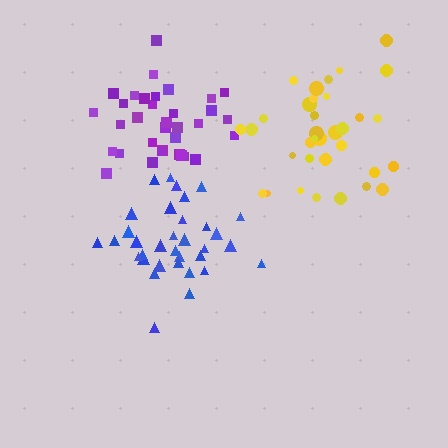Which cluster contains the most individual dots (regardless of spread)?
Yellow (35).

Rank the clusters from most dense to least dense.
purple, blue, yellow.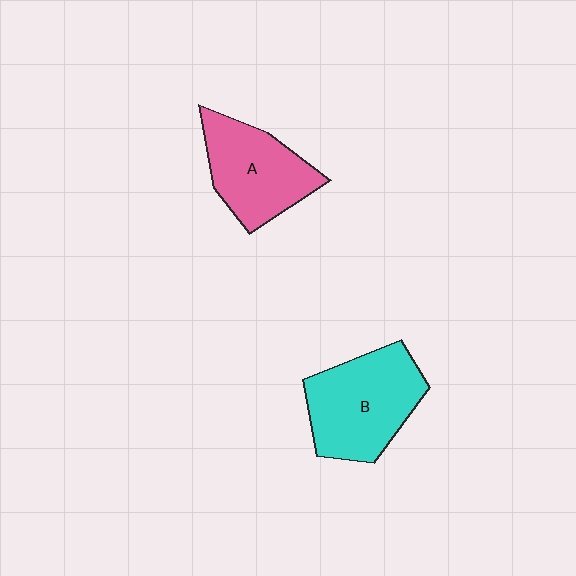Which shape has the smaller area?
Shape A (pink).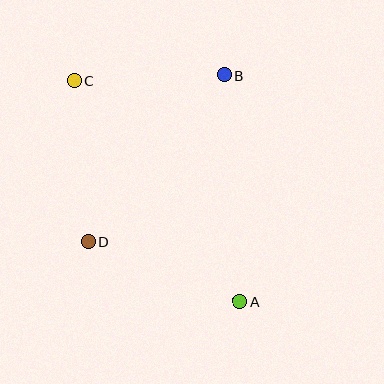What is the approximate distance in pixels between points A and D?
The distance between A and D is approximately 162 pixels.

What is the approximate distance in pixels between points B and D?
The distance between B and D is approximately 215 pixels.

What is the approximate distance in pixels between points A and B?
The distance between A and B is approximately 226 pixels.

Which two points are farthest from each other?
Points A and C are farthest from each other.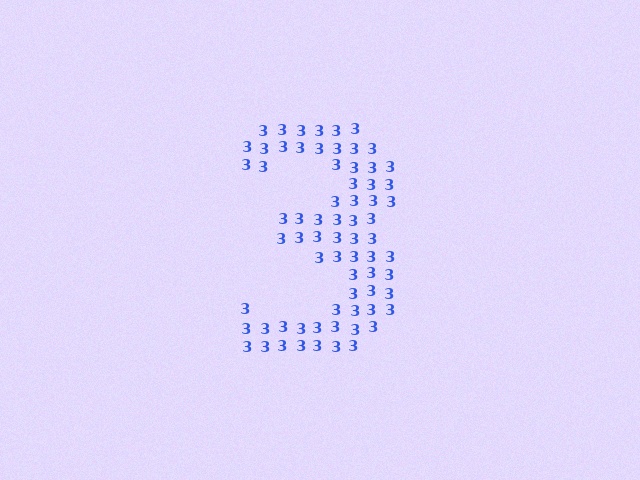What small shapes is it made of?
It is made of small digit 3's.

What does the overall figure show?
The overall figure shows the digit 3.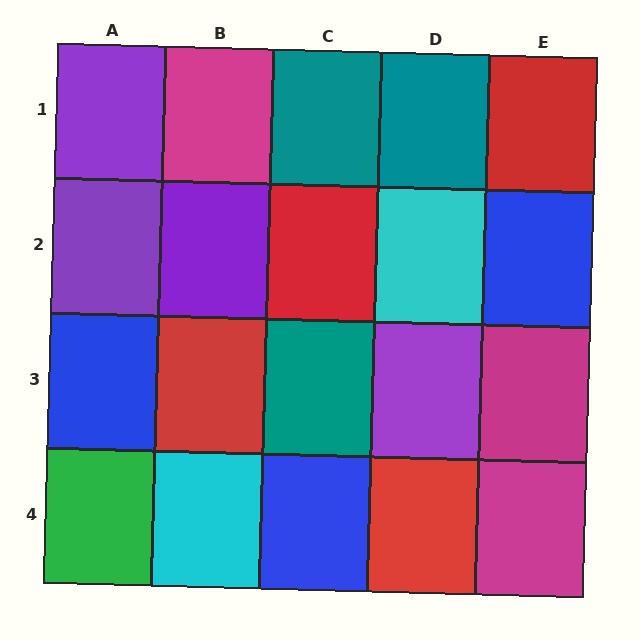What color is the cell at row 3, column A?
Blue.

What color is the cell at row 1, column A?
Purple.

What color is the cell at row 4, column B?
Cyan.